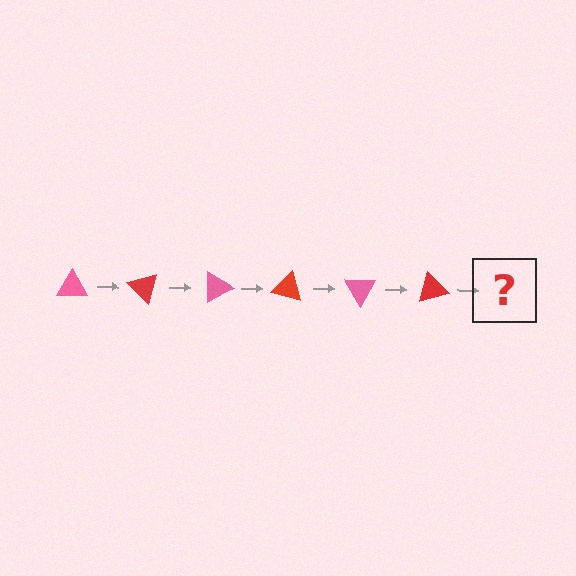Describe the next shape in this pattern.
It should be a pink triangle, rotated 270 degrees from the start.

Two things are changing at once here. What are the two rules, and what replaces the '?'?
The two rules are that it rotates 45 degrees each step and the color cycles through pink and red. The '?' should be a pink triangle, rotated 270 degrees from the start.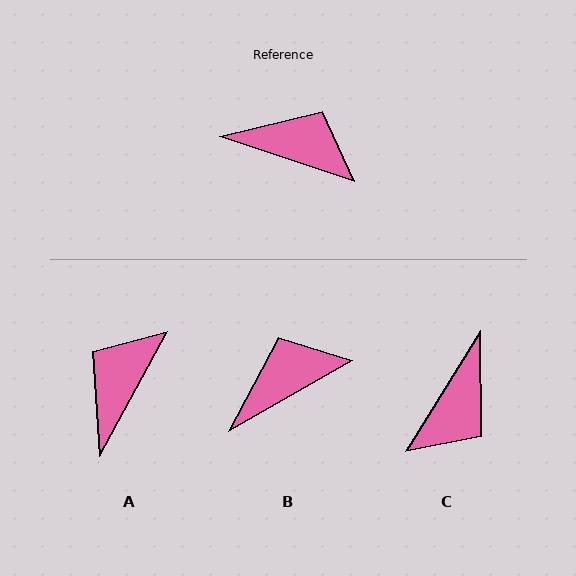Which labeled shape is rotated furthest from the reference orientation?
C, about 104 degrees away.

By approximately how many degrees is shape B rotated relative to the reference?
Approximately 48 degrees counter-clockwise.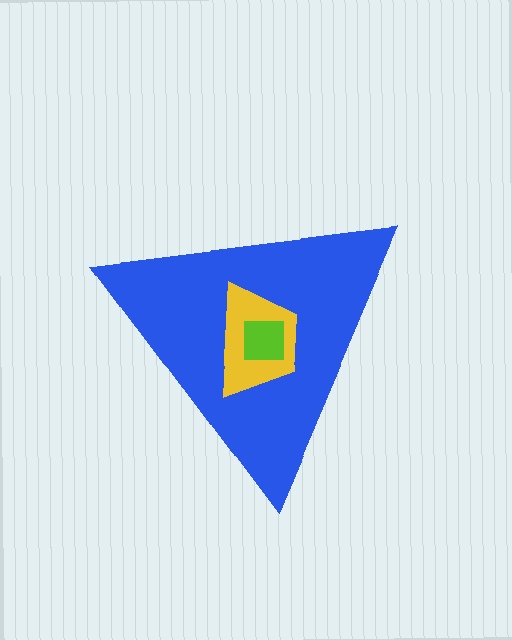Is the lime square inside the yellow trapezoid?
Yes.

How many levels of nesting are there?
3.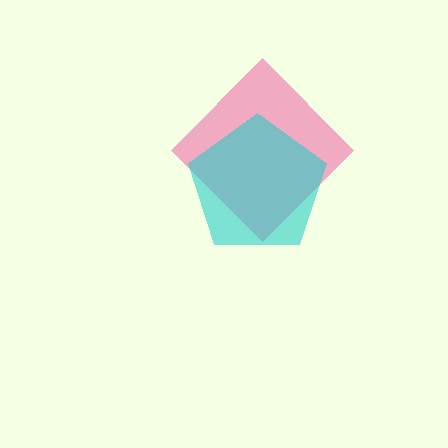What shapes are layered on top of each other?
The layered shapes are: a pink diamond, a cyan pentagon.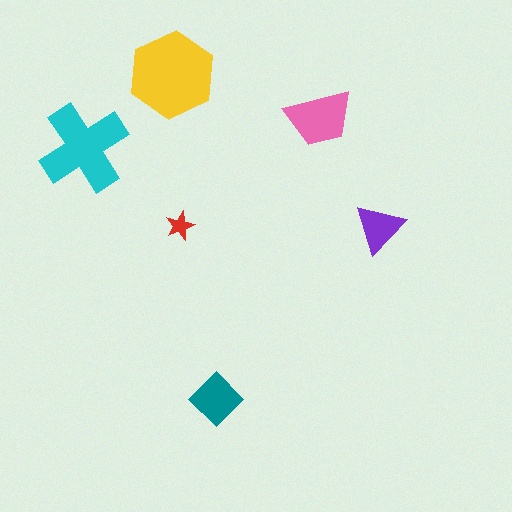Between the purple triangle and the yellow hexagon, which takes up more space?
The yellow hexagon.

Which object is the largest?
The yellow hexagon.